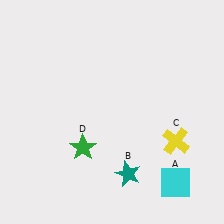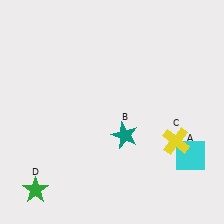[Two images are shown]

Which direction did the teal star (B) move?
The teal star (B) moved up.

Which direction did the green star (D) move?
The green star (D) moved left.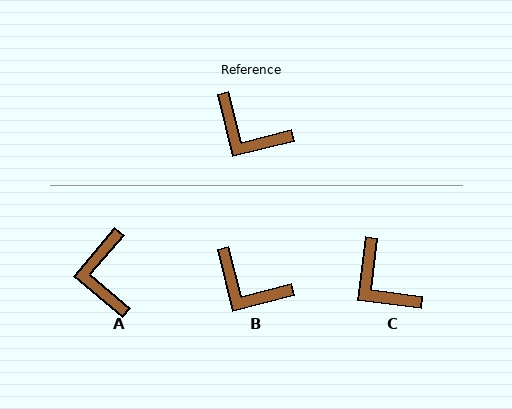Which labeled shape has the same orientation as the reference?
B.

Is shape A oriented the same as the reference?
No, it is off by about 55 degrees.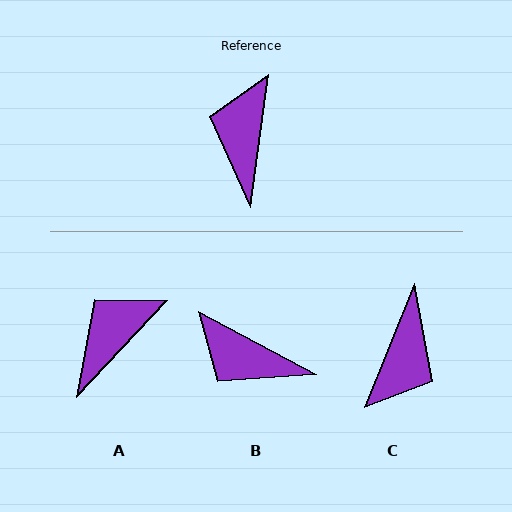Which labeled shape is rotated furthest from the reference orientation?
C, about 166 degrees away.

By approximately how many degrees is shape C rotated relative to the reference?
Approximately 166 degrees counter-clockwise.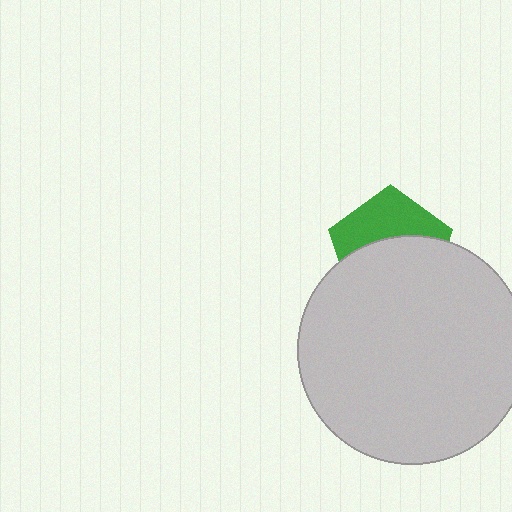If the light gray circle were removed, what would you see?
You would see the complete green pentagon.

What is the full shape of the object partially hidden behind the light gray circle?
The partially hidden object is a green pentagon.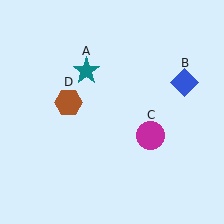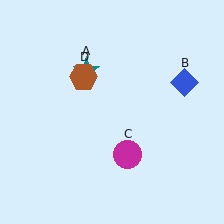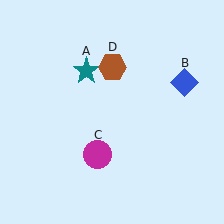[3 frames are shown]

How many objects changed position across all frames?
2 objects changed position: magenta circle (object C), brown hexagon (object D).